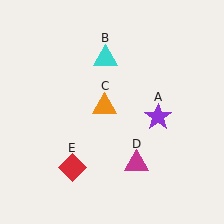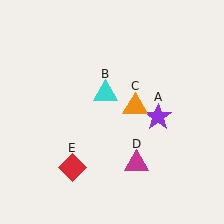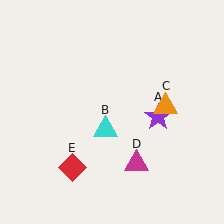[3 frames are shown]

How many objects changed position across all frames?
2 objects changed position: cyan triangle (object B), orange triangle (object C).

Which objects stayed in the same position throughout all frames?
Purple star (object A) and magenta triangle (object D) and red diamond (object E) remained stationary.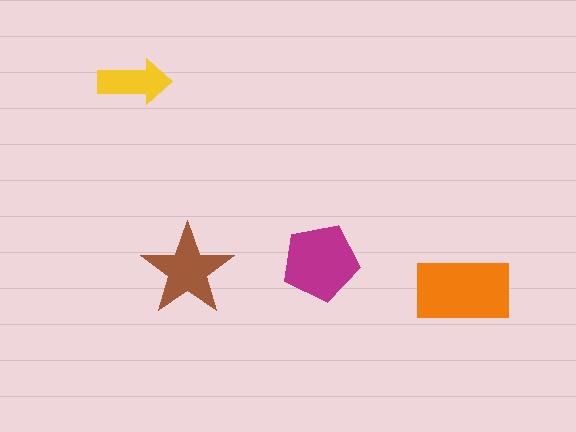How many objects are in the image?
There are 4 objects in the image.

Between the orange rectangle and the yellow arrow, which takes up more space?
The orange rectangle.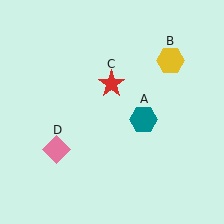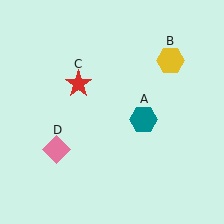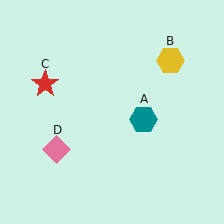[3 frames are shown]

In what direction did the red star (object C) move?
The red star (object C) moved left.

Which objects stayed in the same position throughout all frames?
Teal hexagon (object A) and yellow hexagon (object B) and pink diamond (object D) remained stationary.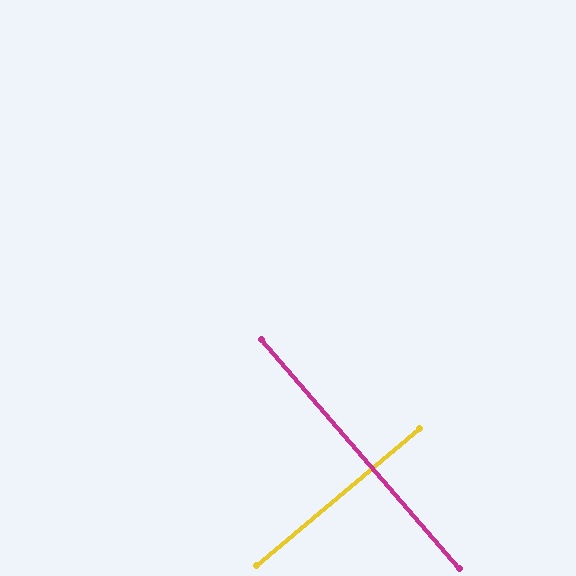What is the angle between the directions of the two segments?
Approximately 89 degrees.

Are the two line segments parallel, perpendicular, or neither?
Perpendicular — they meet at approximately 89°.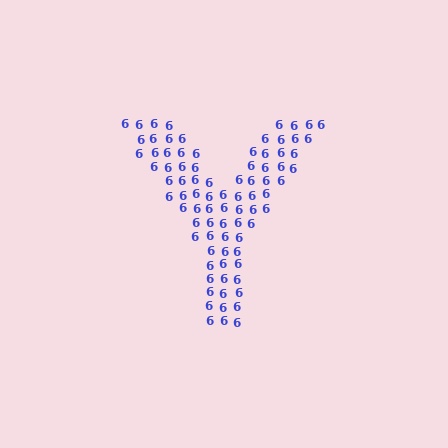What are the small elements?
The small elements are digit 6's.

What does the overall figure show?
The overall figure shows the letter Y.